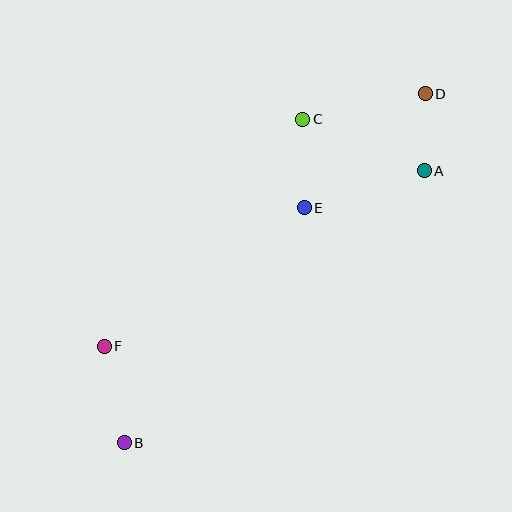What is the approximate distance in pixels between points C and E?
The distance between C and E is approximately 89 pixels.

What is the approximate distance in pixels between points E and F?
The distance between E and F is approximately 243 pixels.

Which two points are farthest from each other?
Points B and D are farthest from each other.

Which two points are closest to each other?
Points A and D are closest to each other.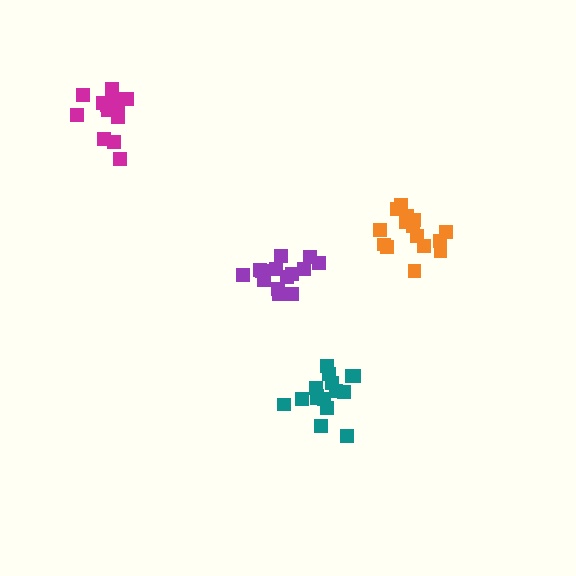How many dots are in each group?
Group 1: 14 dots, Group 2: 16 dots, Group 3: 16 dots, Group 4: 16 dots (62 total).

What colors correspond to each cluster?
The clusters are colored: purple, teal, orange, magenta.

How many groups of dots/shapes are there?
There are 4 groups.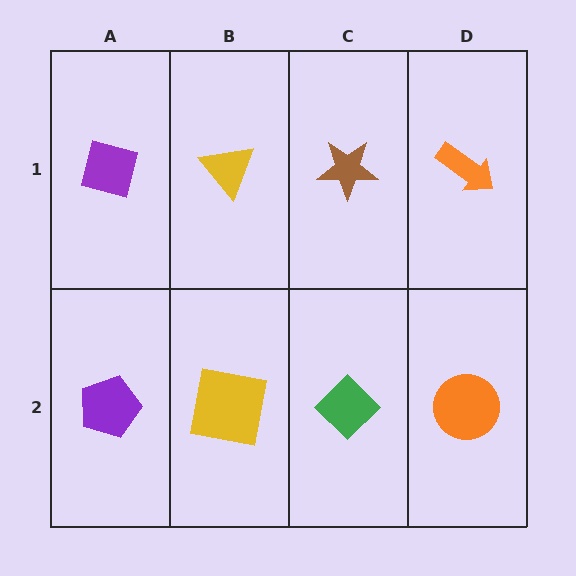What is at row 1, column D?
An orange arrow.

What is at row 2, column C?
A green diamond.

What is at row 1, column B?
A yellow triangle.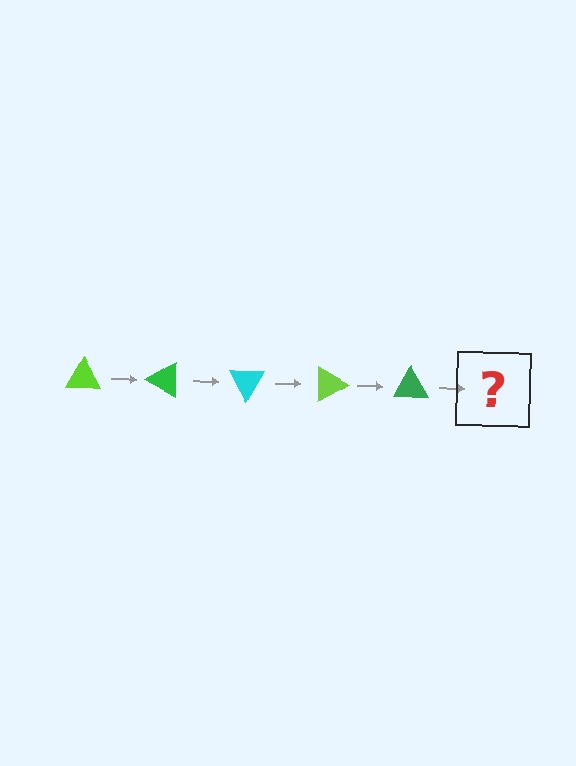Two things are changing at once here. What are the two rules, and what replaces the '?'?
The two rules are that it rotates 30 degrees each step and the color cycles through lime, green, and cyan. The '?' should be a cyan triangle, rotated 150 degrees from the start.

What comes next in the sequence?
The next element should be a cyan triangle, rotated 150 degrees from the start.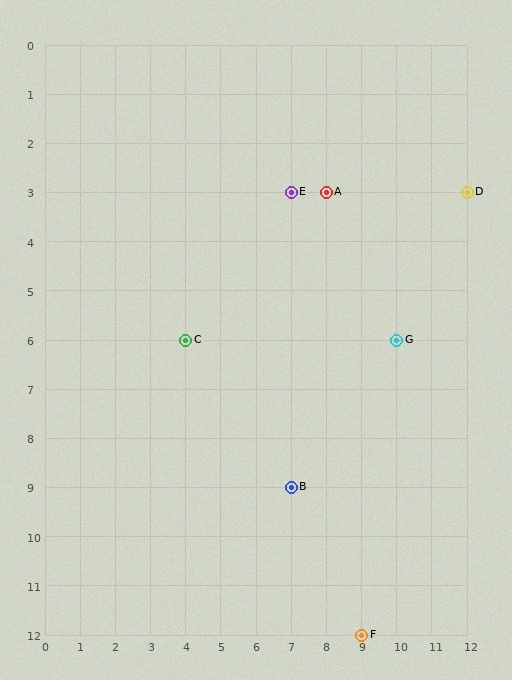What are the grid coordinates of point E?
Point E is at grid coordinates (7, 3).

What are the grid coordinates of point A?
Point A is at grid coordinates (8, 3).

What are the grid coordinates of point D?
Point D is at grid coordinates (12, 3).